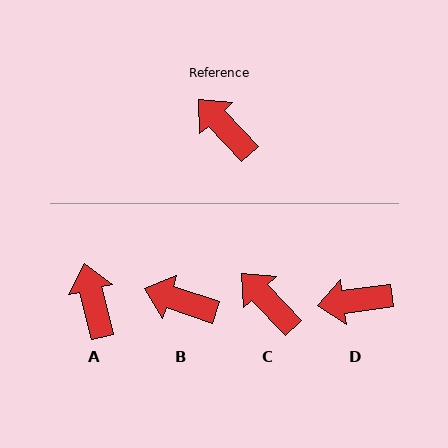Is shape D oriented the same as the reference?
No, it is off by about 55 degrees.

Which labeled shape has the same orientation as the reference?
C.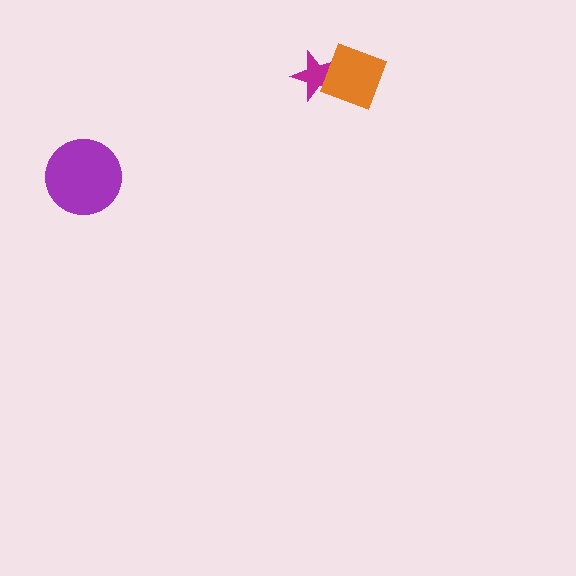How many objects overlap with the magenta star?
1 object overlaps with the magenta star.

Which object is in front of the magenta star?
The orange diamond is in front of the magenta star.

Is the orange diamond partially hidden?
No, no other shape covers it.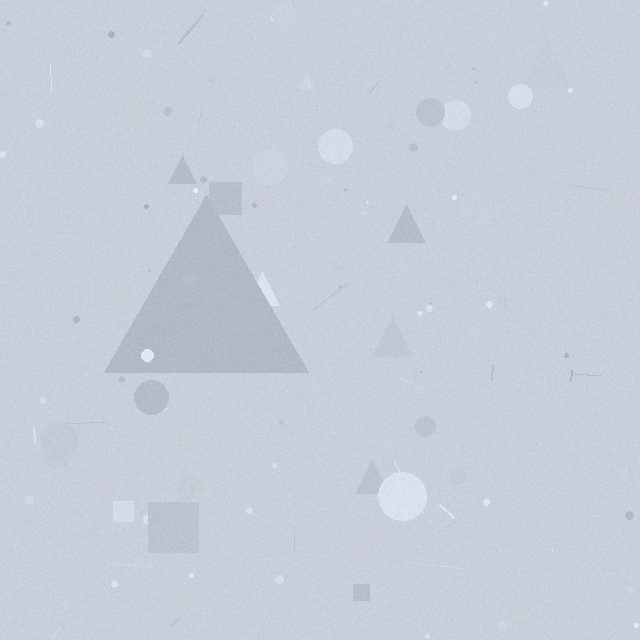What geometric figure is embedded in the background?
A triangle is embedded in the background.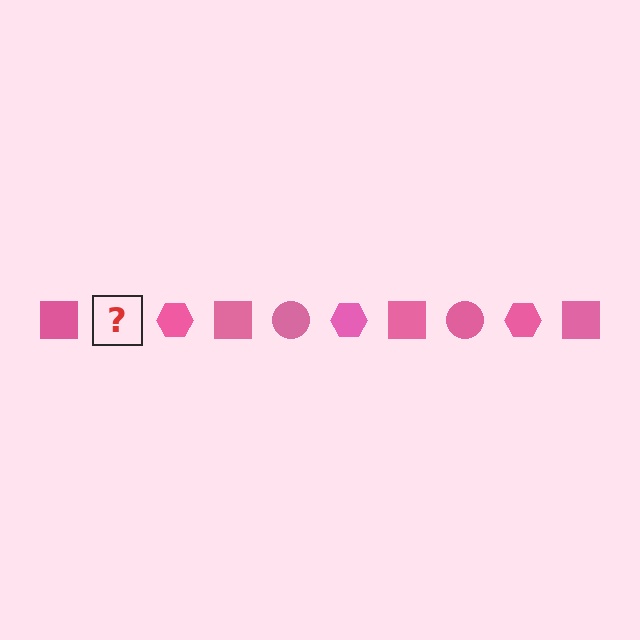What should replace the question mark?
The question mark should be replaced with a pink circle.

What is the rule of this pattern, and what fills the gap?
The rule is that the pattern cycles through square, circle, hexagon shapes in pink. The gap should be filled with a pink circle.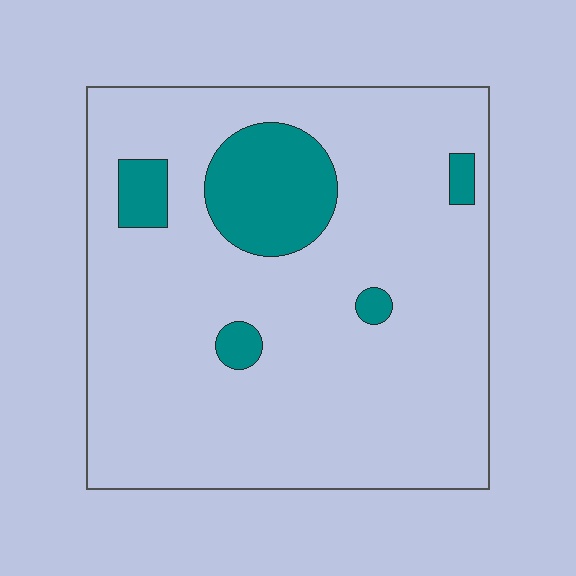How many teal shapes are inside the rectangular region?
5.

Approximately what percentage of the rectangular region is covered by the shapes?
Approximately 15%.